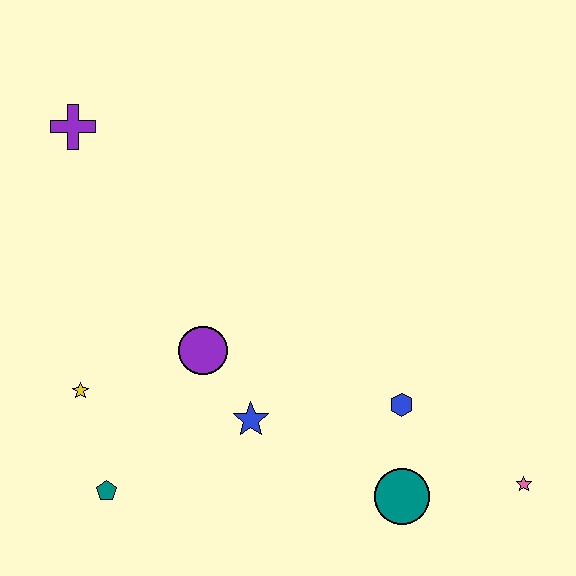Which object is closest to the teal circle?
The blue hexagon is closest to the teal circle.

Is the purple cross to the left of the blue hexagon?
Yes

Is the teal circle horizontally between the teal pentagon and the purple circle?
No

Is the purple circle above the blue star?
Yes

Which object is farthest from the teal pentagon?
The pink star is farthest from the teal pentagon.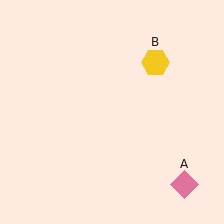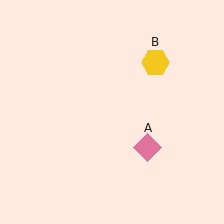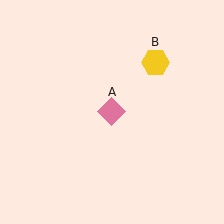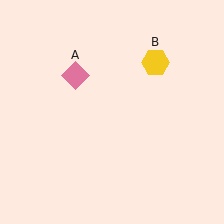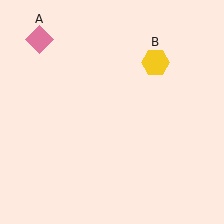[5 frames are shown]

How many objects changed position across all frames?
1 object changed position: pink diamond (object A).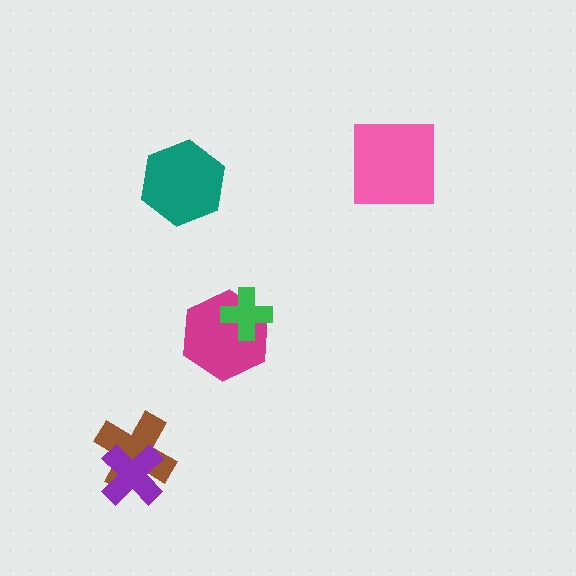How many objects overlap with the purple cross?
1 object overlaps with the purple cross.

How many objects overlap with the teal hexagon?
0 objects overlap with the teal hexagon.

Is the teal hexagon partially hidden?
No, no other shape covers it.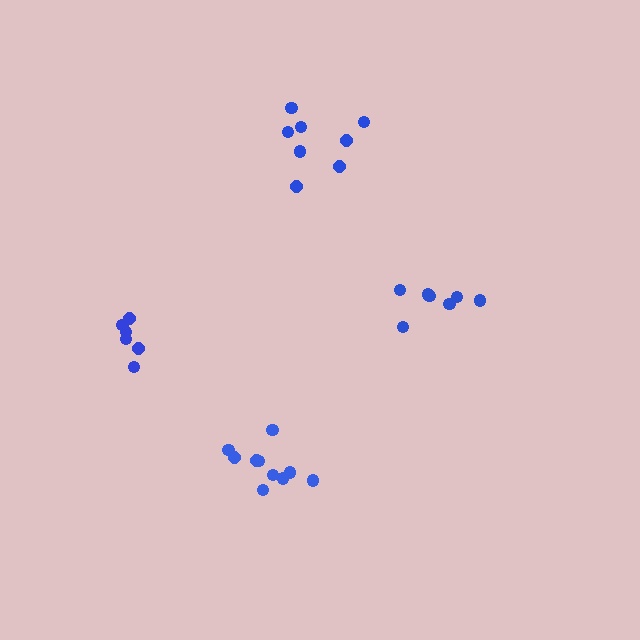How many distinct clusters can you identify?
There are 4 distinct clusters.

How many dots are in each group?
Group 1: 7 dots, Group 2: 10 dots, Group 3: 6 dots, Group 4: 8 dots (31 total).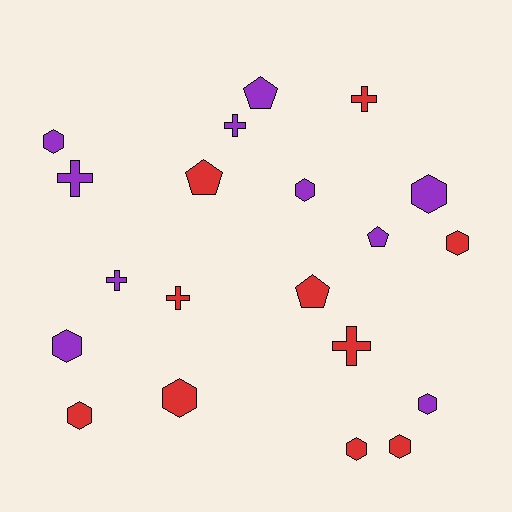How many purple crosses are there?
There are 3 purple crosses.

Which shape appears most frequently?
Hexagon, with 10 objects.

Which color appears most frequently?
Purple, with 10 objects.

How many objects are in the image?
There are 20 objects.